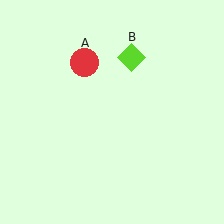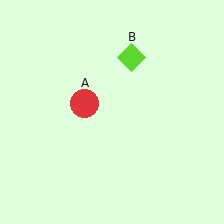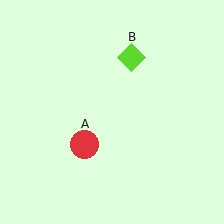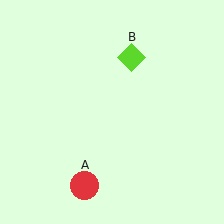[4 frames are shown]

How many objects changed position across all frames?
1 object changed position: red circle (object A).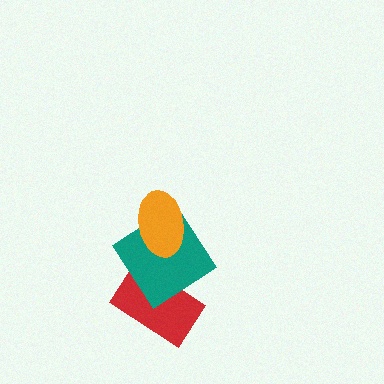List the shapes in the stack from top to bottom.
From top to bottom: the orange ellipse, the teal diamond, the red rectangle.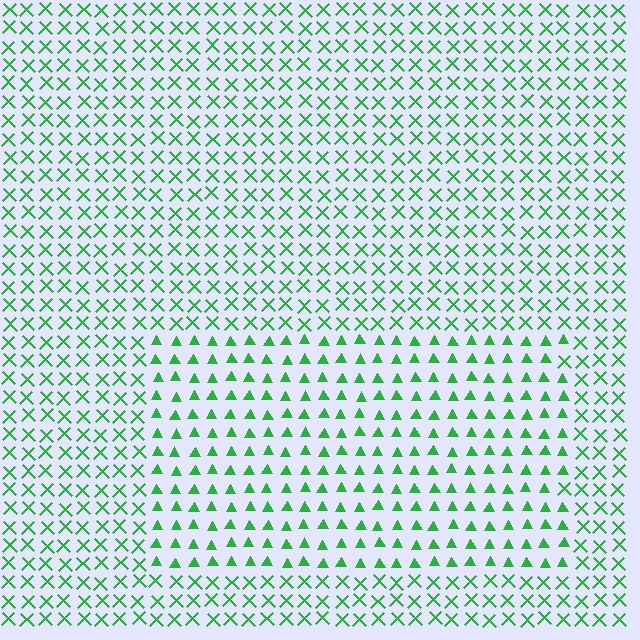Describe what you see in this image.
The image is filled with small green elements arranged in a uniform grid. A rectangle-shaped region contains triangles, while the surrounding area contains X marks. The boundary is defined purely by the change in element shape.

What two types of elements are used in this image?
The image uses triangles inside the rectangle region and X marks outside it.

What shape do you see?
I see a rectangle.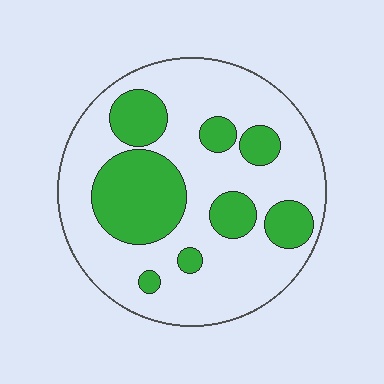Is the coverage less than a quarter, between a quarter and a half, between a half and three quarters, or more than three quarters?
Between a quarter and a half.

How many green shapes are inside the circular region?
8.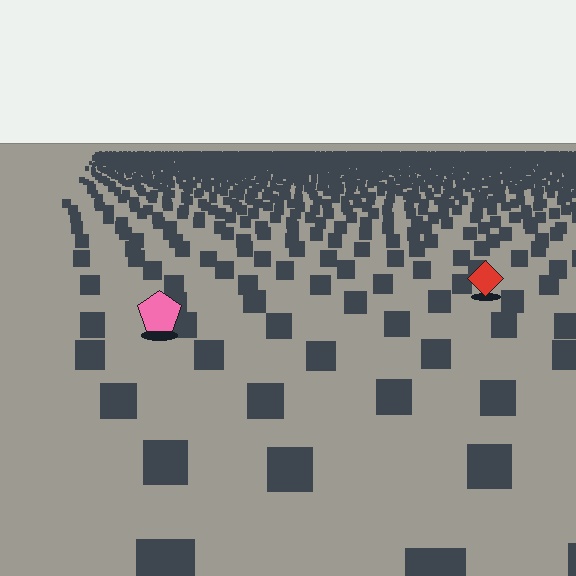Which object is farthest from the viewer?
The red diamond is farthest from the viewer. It appears smaller and the ground texture around it is denser.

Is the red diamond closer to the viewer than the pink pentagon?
No. The pink pentagon is closer — you can tell from the texture gradient: the ground texture is coarser near it.